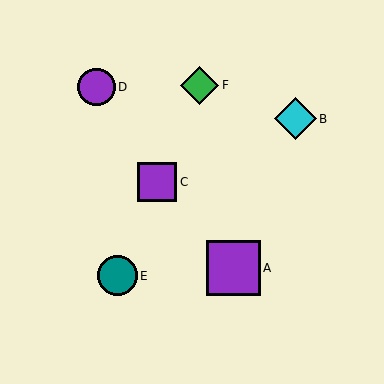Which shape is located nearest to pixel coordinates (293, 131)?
The cyan diamond (labeled B) at (295, 119) is nearest to that location.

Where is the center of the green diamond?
The center of the green diamond is at (200, 85).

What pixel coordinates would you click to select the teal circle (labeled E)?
Click at (117, 276) to select the teal circle E.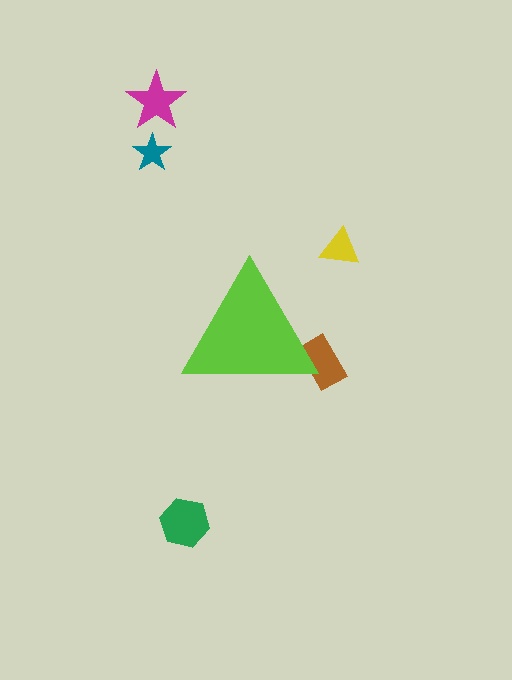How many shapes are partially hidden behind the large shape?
1 shape is partially hidden.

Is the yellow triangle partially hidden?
No, the yellow triangle is fully visible.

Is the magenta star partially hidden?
No, the magenta star is fully visible.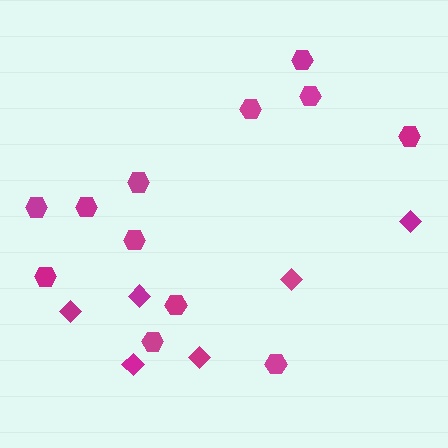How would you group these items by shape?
There are 2 groups: one group of diamonds (6) and one group of hexagons (12).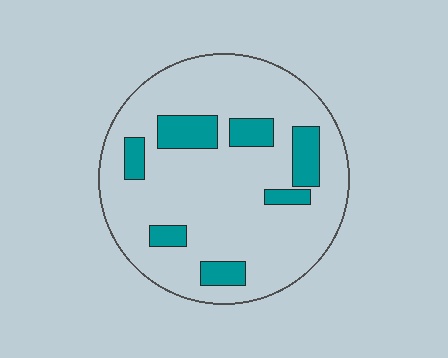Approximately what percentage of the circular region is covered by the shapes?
Approximately 20%.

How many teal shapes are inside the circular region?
7.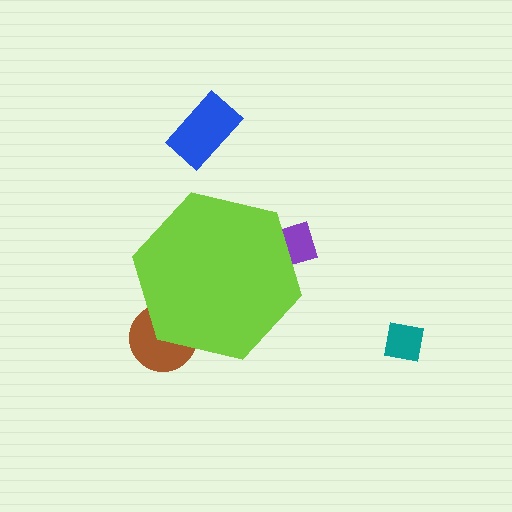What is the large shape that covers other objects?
A lime hexagon.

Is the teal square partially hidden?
No, the teal square is fully visible.